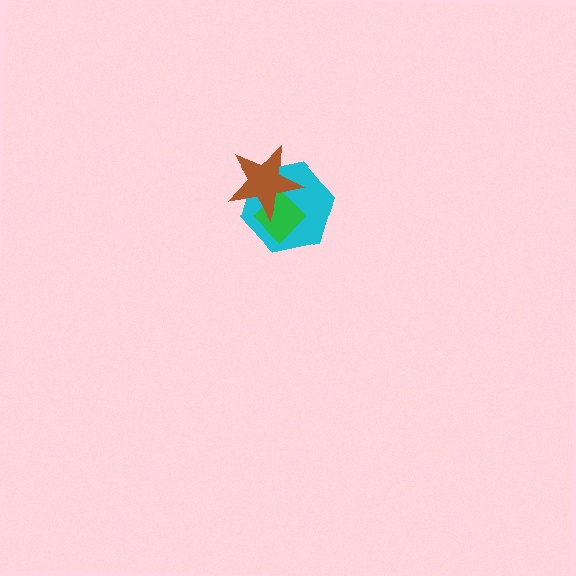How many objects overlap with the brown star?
2 objects overlap with the brown star.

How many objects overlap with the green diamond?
2 objects overlap with the green diamond.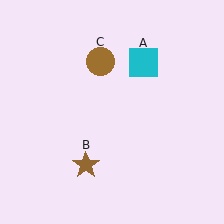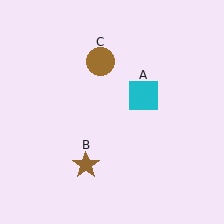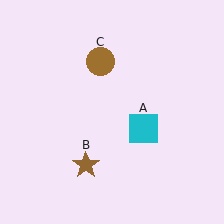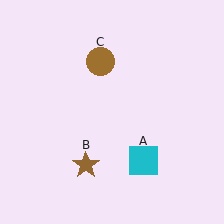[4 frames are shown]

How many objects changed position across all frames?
1 object changed position: cyan square (object A).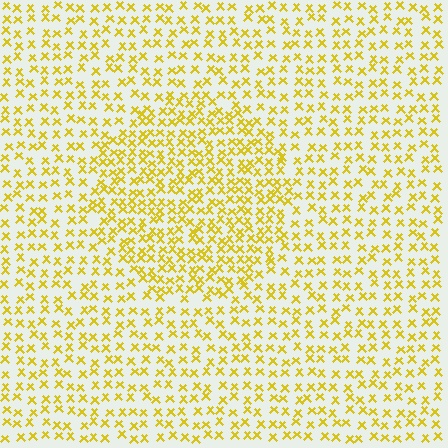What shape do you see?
I see a circle.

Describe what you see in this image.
The image contains small yellow elements arranged at two different densities. A circle-shaped region is visible where the elements are more densely packed than the surrounding area.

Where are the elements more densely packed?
The elements are more densely packed inside the circle boundary.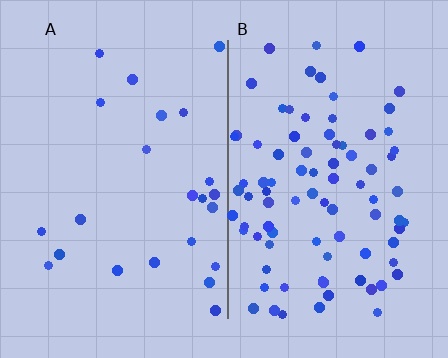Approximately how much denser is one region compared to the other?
Approximately 3.7× — region B over region A.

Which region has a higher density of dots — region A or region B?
B (the right).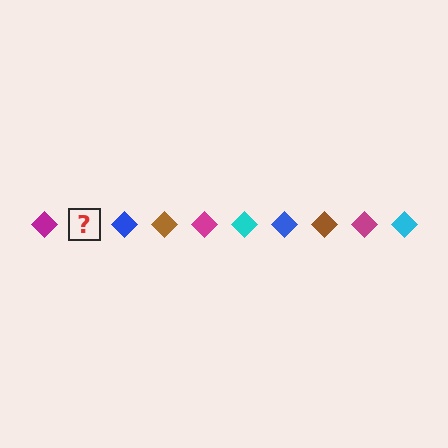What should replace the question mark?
The question mark should be replaced with a cyan diamond.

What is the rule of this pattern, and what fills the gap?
The rule is that the pattern cycles through magenta, cyan, blue, brown diamonds. The gap should be filled with a cyan diamond.